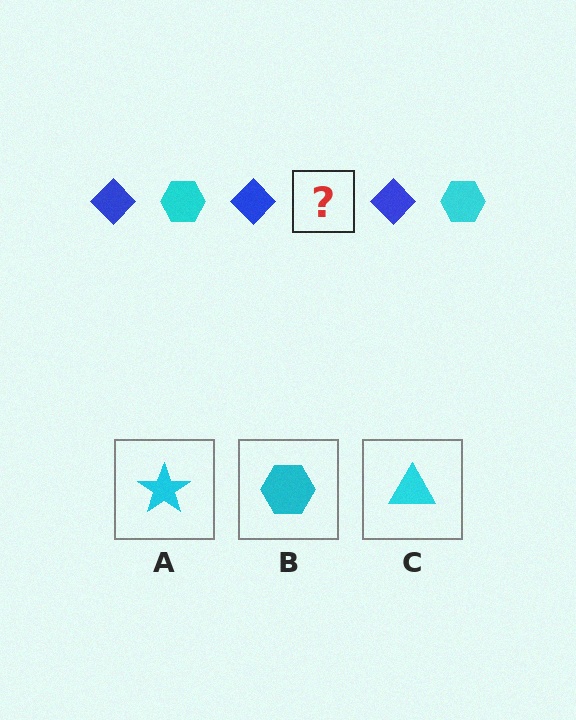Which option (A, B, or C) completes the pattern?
B.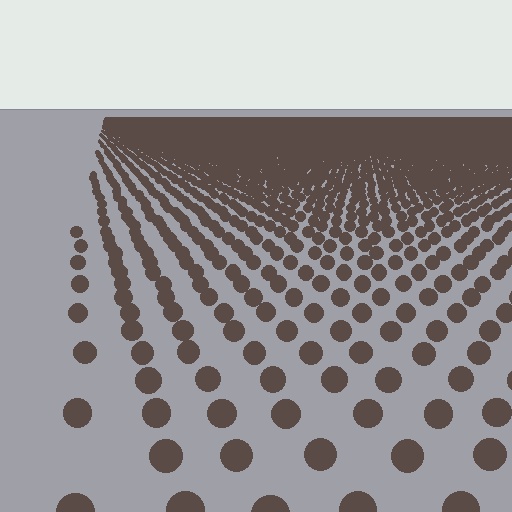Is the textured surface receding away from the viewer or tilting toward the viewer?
The surface is receding away from the viewer. Texture elements get smaller and denser toward the top.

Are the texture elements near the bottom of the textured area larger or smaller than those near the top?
Larger. Near the bottom, elements are closer to the viewer and appear at a bigger on-screen size.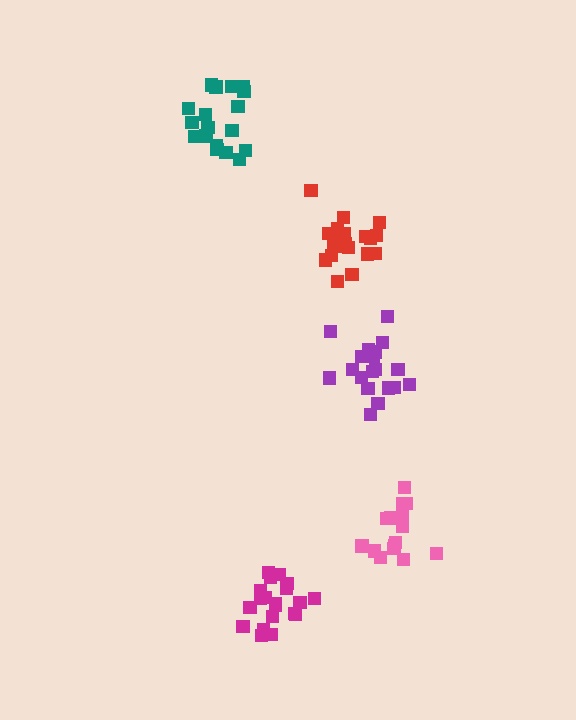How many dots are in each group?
Group 1: 21 dots, Group 2: 15 dots, Group 3: 21 dots, Group 4: 19 dots, Group 5: 19 dots (95 total).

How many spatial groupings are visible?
There are 5 spatial groupings.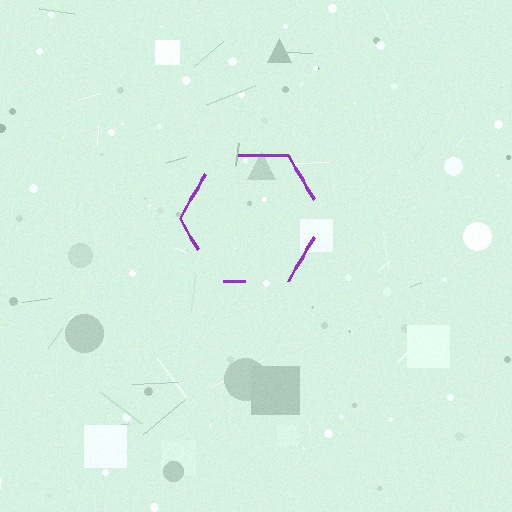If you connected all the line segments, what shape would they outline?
They would outline a hexagon.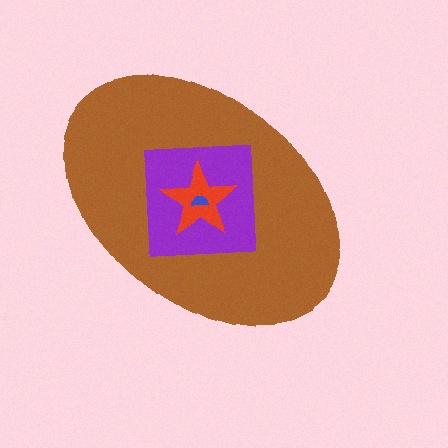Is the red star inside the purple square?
Yes.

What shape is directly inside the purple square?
The red star.